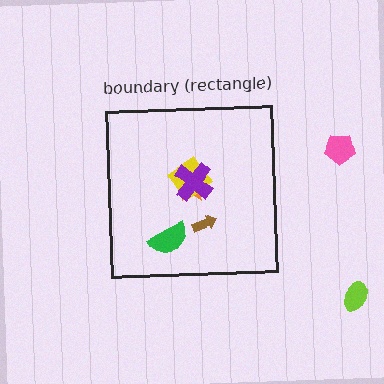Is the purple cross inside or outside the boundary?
Inside.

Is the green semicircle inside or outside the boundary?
Inside.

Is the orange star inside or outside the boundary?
Inside.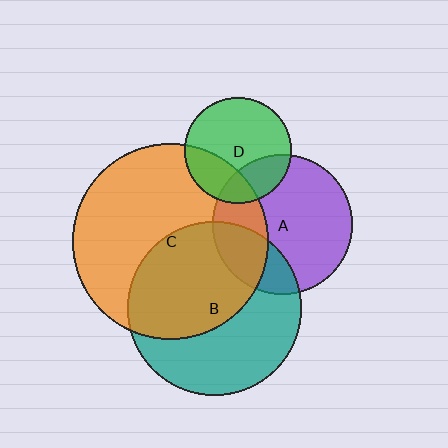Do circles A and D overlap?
Yes.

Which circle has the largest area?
Circle C (orange).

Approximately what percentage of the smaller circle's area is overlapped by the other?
Approximately 25%.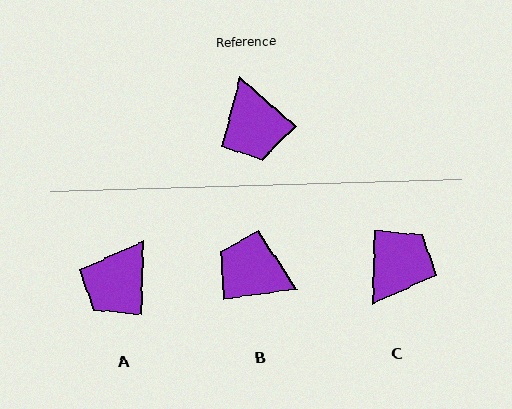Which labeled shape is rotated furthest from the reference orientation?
B, about 132 degrees away.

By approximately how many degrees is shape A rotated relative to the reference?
Approximately 51 degrees clockwise.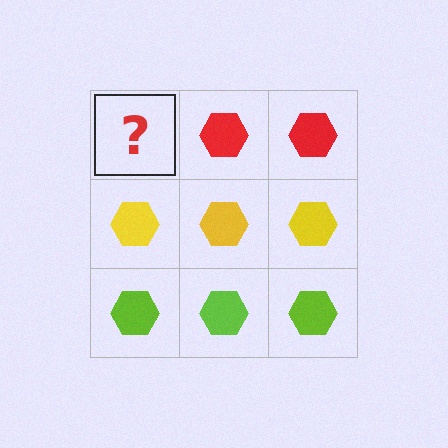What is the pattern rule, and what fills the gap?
The rule is that each row has a consistent color. The gap should be filled with a red hexagon.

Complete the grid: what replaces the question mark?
The question mark should be replaced with a red hexagon.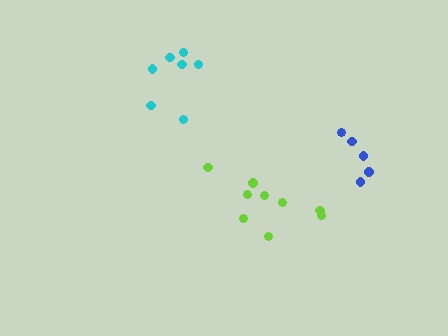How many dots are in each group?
Group 1: 5 dots, Group 2: 9 dots, Group 3: 7 dots (21 total).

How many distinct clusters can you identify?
There are 3 distinct clusters.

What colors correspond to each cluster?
The clusters are colored: blue, lime, cyan.